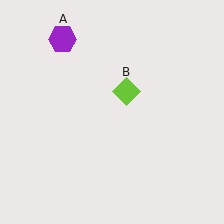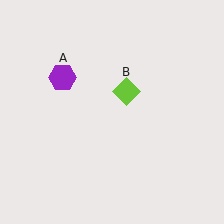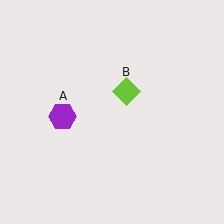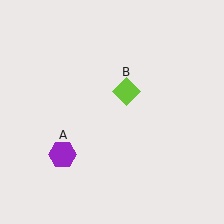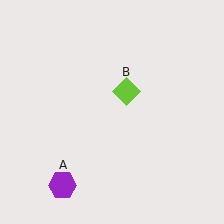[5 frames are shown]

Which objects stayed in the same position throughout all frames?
Lime diamond (object B) remained stationary.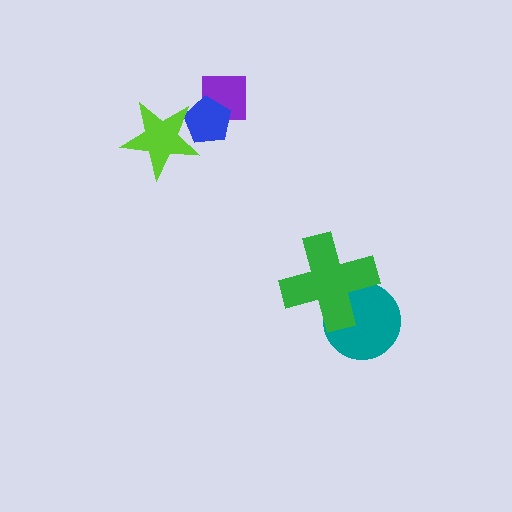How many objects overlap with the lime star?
1 object overlaps with the lime star.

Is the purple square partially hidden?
Yes, it is partially covered by another shape.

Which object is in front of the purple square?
The blue pentagon is in front of the purple square.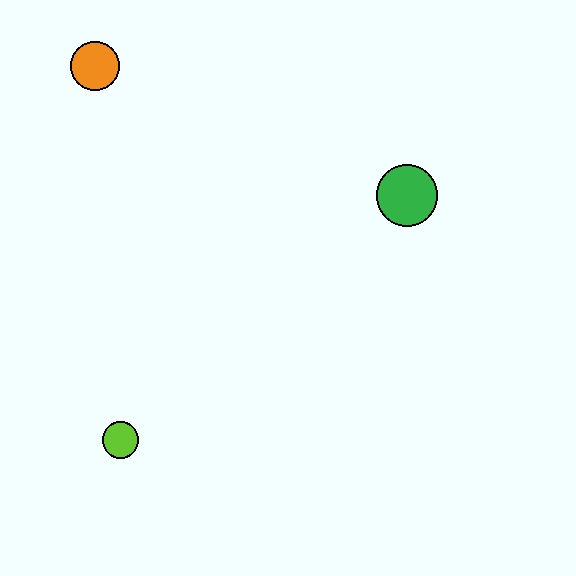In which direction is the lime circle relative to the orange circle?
The lime circle is below the orange circle.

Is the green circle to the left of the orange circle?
No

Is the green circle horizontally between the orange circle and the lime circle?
No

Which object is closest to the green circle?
The orange circle is closest to the green circle.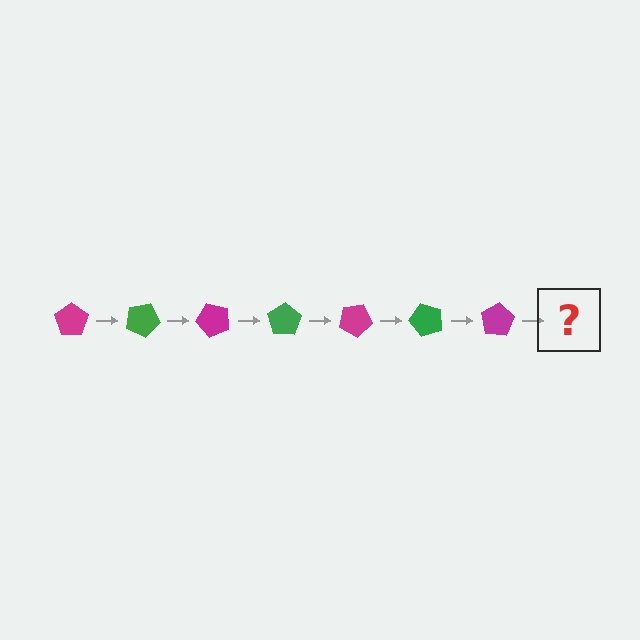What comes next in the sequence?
The next element should be a green pentagon, rotated 175 degrees from the start.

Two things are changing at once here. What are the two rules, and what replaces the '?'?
The two rules are that it rotates 25 degrees each step and the color cycles through magenta and green. The '?' should be a green pentagon, rotated 175 degrees from the start.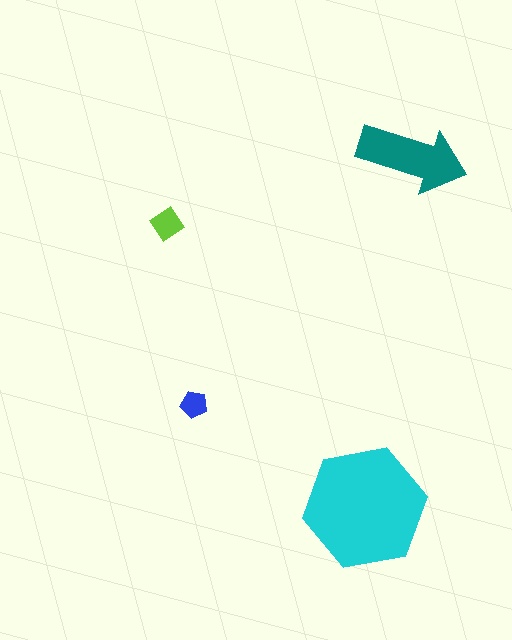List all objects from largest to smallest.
The cyan hexagon, the teal arrow, the lime diamond, the blue pentagon.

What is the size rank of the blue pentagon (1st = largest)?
4th.